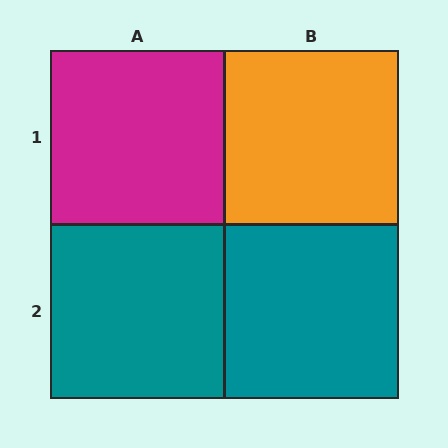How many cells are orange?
1 cell is orange.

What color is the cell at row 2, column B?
Teal.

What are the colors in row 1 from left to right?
Magenta, orange.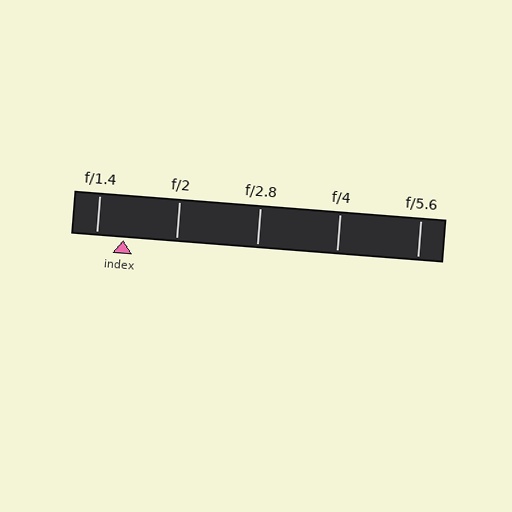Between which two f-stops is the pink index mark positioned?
The index mark is between f/1.4 and f/2.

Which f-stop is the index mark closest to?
The index mark is closest to f/1.4.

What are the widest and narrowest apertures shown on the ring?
The widest aperture shown is f/1.4 and the narrowest is f/5.6.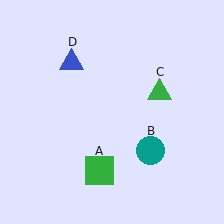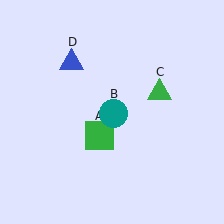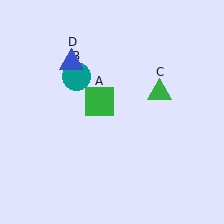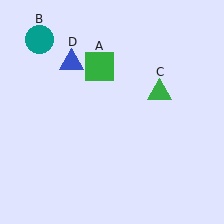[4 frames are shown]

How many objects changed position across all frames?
2 objects changed position: green square (object A), teal circle (object B).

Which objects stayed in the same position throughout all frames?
Green triangle (object C) and blue triangle (object D) remained stationary.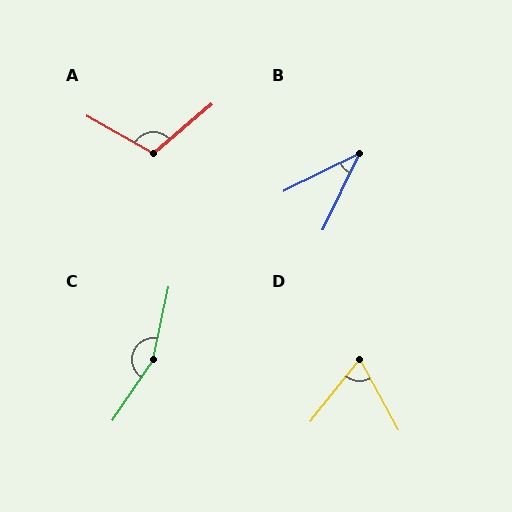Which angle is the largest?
C, at approximately 158 degrees.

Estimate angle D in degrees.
Approximately 67 degrees.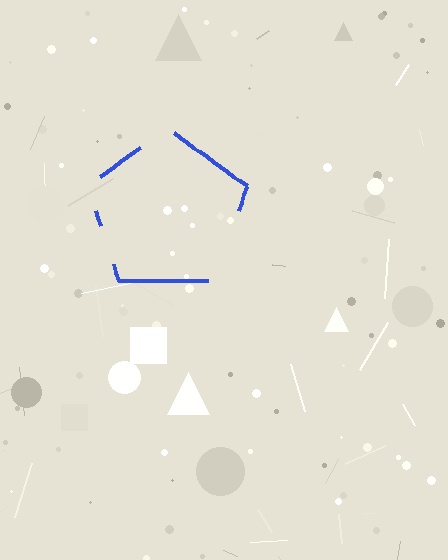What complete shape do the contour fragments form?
The contour fragments form a pentagon.